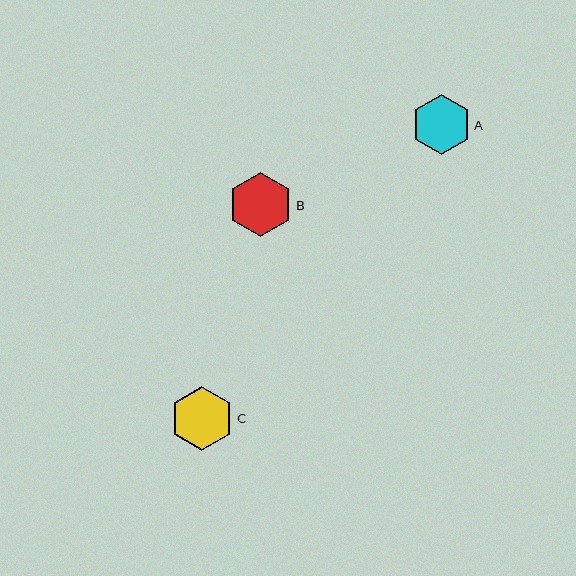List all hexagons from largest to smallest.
From largest to smallest: B, C, A.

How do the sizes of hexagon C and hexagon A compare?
Hexagon C and hexagon A are approximately the same size.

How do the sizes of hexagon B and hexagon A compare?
Hexagon B and hexagon A are approximately the same size.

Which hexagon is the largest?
Hexagon B is the largest with a size of approximately 65 pixels.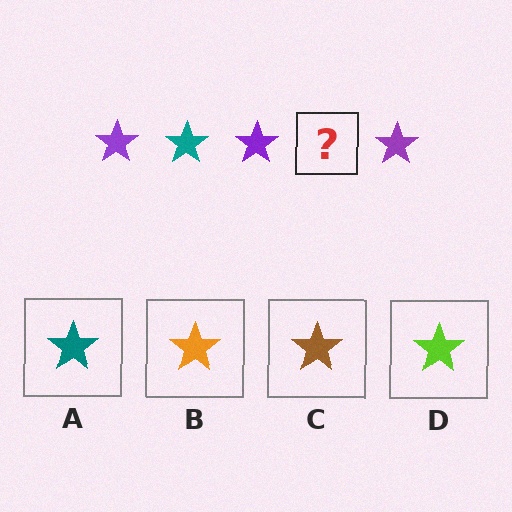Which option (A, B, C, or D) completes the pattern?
A.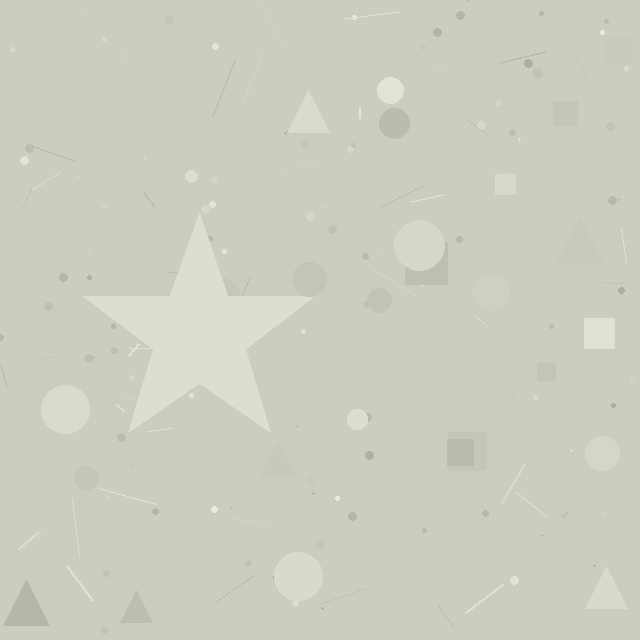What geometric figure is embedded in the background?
A star is embedded in the background.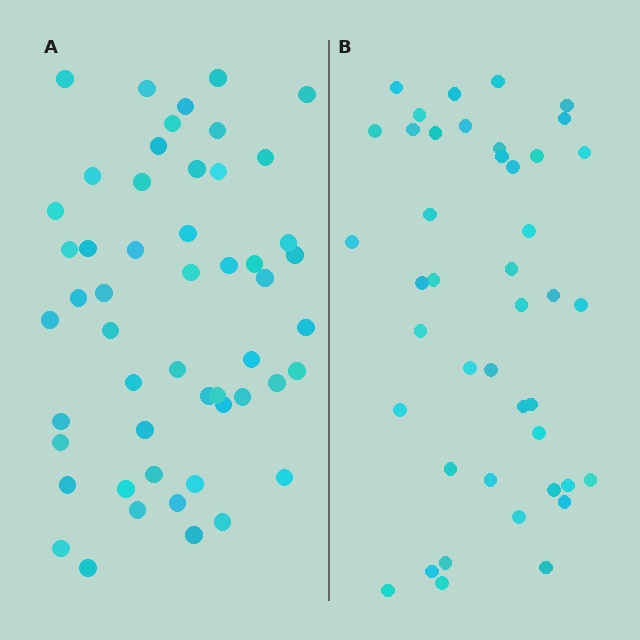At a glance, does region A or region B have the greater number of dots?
Region A (the left region) has more dots.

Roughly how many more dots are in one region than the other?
Region A has roughly 8 or so more dots than region B.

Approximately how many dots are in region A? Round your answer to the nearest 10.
About 50 dots. (The exact count is 52, which rounds to 50.)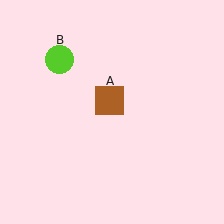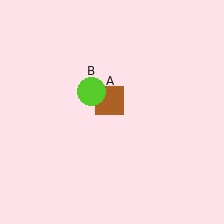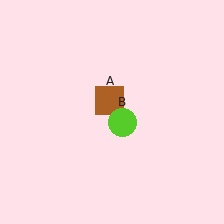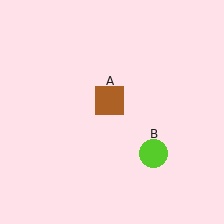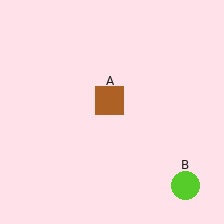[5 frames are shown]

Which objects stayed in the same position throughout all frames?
Brown square (object A) remained stationary.